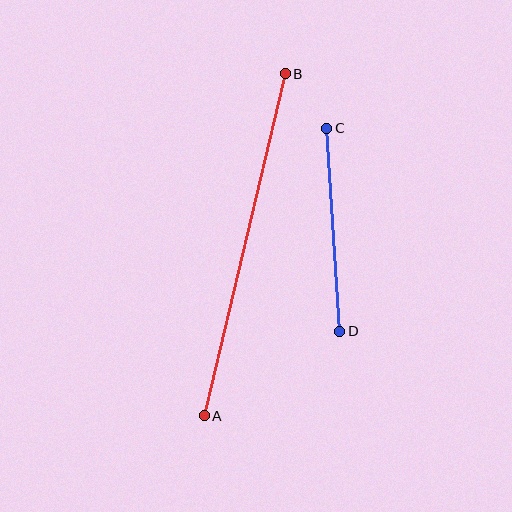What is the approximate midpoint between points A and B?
The midpoint is at approximately (245, 245) pixels.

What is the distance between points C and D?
The distance is approximately 203 pixels.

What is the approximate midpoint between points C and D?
The midpoint is at approximately (333, 230) pixels.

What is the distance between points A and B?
The distance is approximately 351 pixels.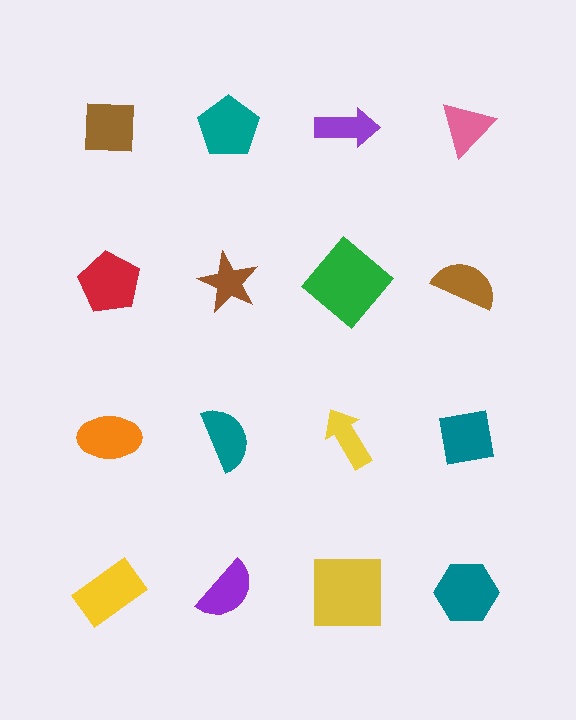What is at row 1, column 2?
A teal pentagon.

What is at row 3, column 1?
An orange ellipse.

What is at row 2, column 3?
A green diamond.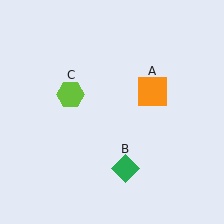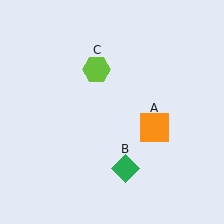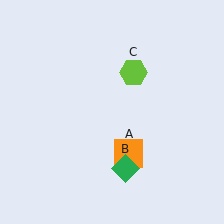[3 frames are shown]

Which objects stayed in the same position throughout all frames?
Green diamond (object B) remained stationary.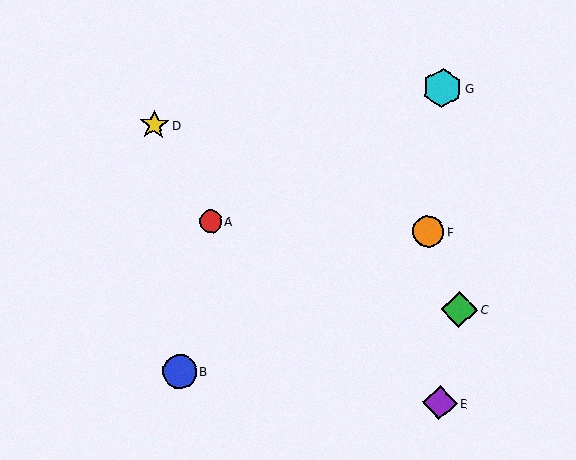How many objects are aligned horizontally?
2 objects (A, F) are aligned horizontally.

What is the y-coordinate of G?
Object G is at y≈88.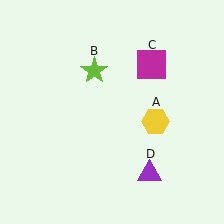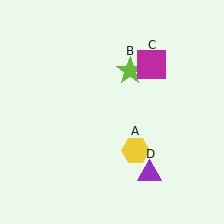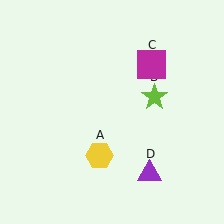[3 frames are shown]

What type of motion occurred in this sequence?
The yellow hexagon (object A), lime star (object B) rotated clockwise around the center of the scene.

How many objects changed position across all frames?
2 objects changed position: yellow hexagon (object A), lime star (object B).